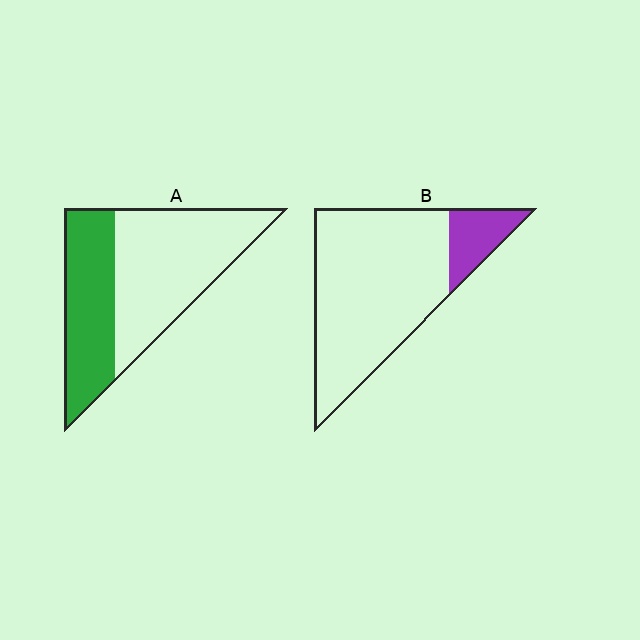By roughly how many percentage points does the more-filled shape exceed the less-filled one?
By roughly 25 percentage points (A over B).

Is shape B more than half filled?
No.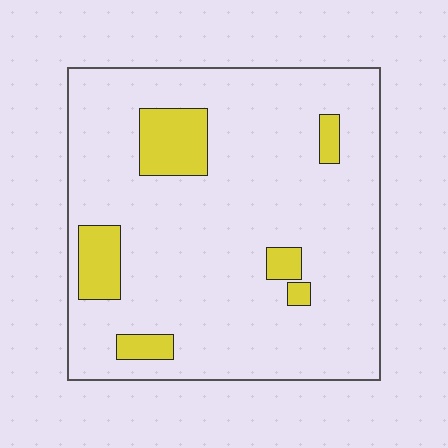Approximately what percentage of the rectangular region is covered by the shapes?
Approximately 10%.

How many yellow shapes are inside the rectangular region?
6.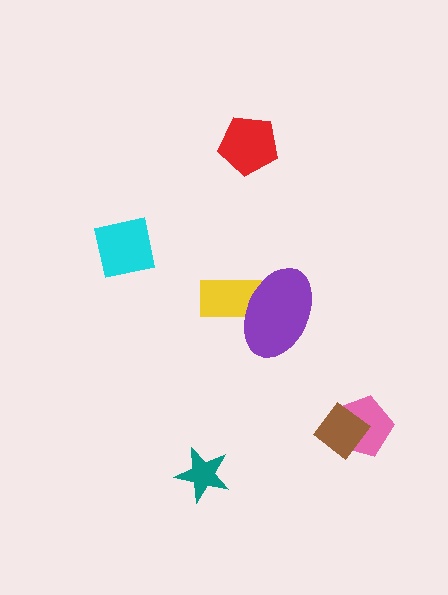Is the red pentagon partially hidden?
No, no other shape covers it.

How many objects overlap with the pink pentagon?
1 object overlaps with the pink pentagon.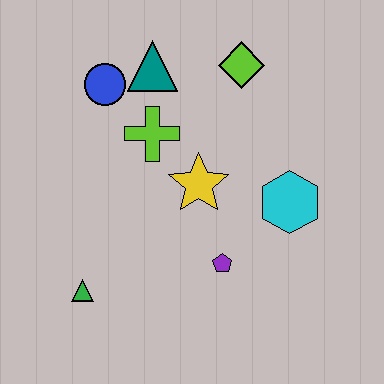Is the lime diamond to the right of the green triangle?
Yes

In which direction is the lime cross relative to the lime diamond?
The lime cross is to the left of the lime diamond.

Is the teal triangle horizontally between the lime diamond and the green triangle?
Yes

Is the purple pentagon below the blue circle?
Yes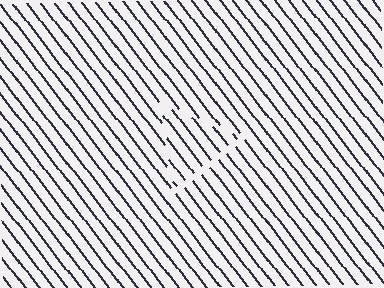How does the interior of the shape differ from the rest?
The interior of the shape contains the same grating, shifted by half a period — the contour is defined by the phase discontinuity where line-ends from the inner and outer gratings abut.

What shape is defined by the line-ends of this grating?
An illusory triangle. The interior of the shape contains the same grating, shifted by half a period — the contour is defined by the phase discontinuity where line-ends from the inner and outer gratings abut.